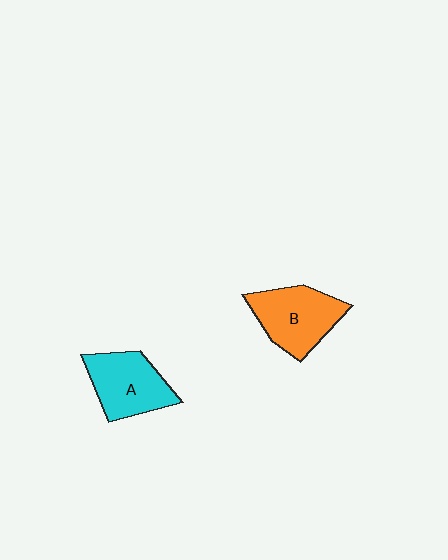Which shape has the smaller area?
Shape A (cyan).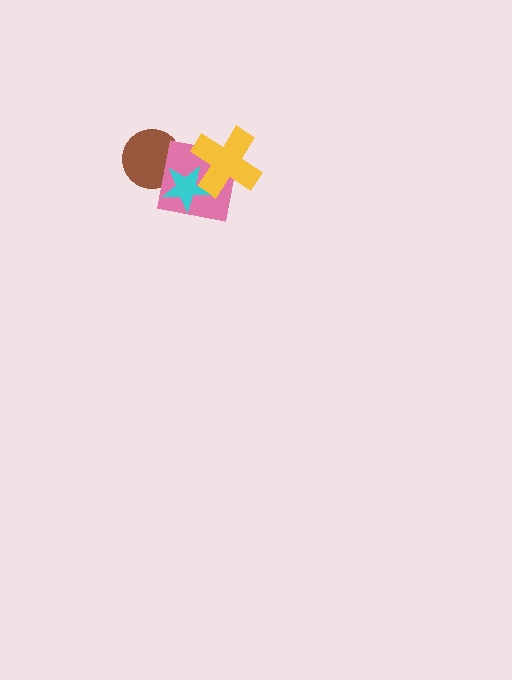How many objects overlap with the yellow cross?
2 objects overlap with the yellow cross.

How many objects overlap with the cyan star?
3 objects overlap with the cyan star.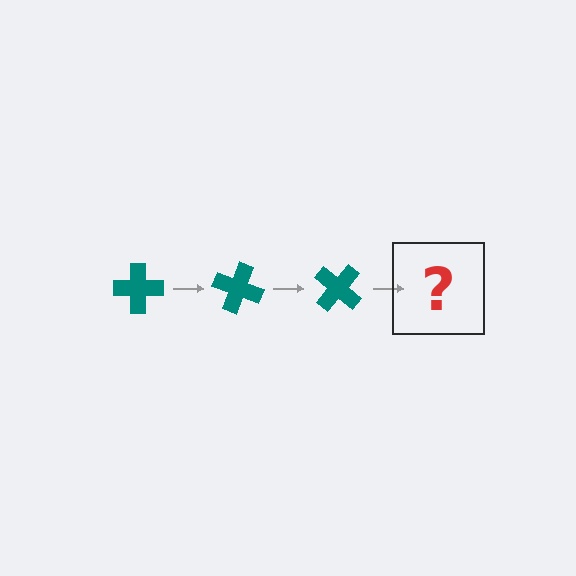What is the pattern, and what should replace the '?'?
The pattern is that the cross rotates 20 degrees each step. The '?' should be a teal cross rotated 60 degrees.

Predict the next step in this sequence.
The next step is a teal cross rotated 60 degrees.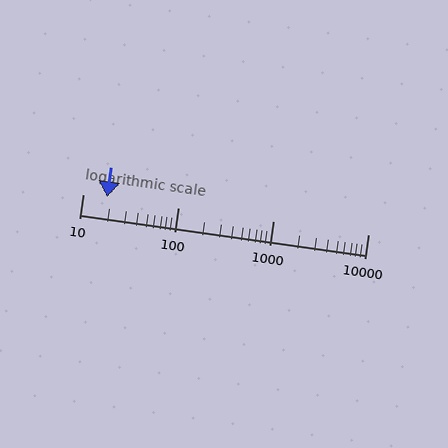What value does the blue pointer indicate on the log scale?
The pointer indicates approximately 18.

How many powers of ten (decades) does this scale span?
The scale spans 3 decades, from 10 to 10000.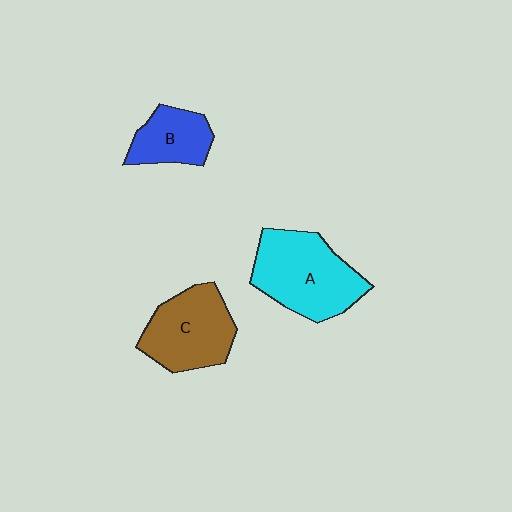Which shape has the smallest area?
Shape B (blue).